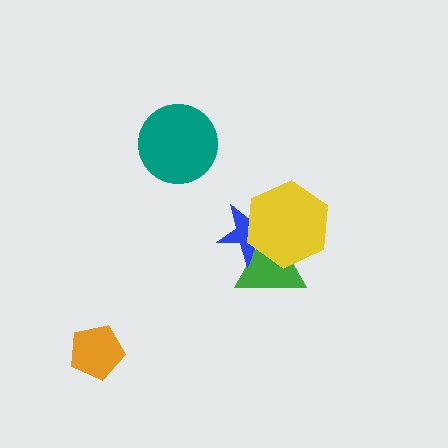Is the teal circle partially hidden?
No, no other shape covers it.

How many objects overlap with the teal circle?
0 objects overlap with the teal circle.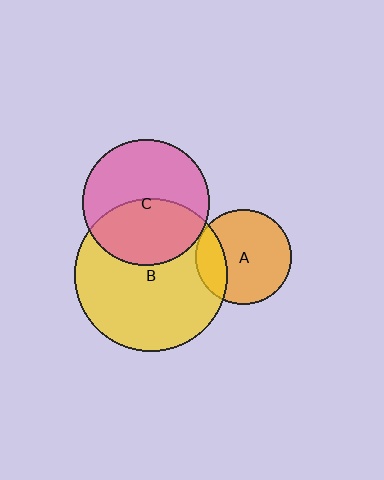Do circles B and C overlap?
Yes.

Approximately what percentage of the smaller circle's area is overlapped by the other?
Approximately 45%.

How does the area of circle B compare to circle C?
Approximately 1.4 times.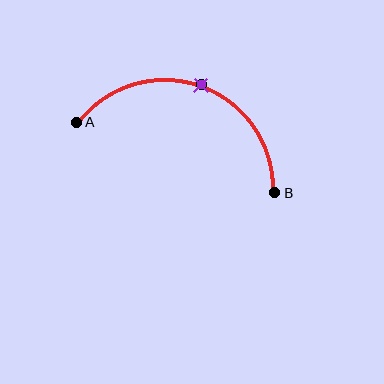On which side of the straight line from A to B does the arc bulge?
The arc bulges above the straight line connecting A and B.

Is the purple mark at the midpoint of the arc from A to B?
Yes. The purple mark lies on the arc at equal arc-length from both A and B — it is the arc midpoint.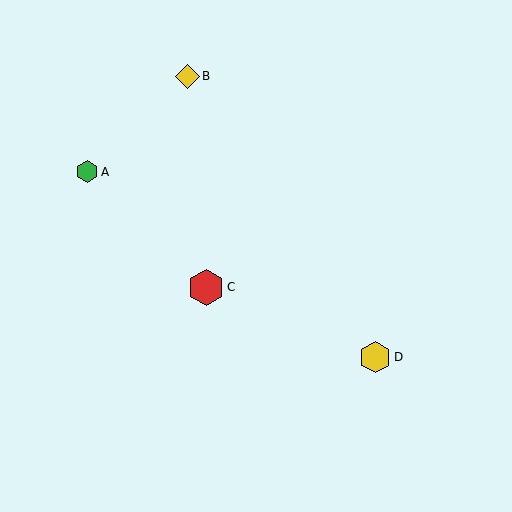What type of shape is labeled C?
Shape C is a red hexagon.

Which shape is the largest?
The red hexagon (labeled C) is the largest.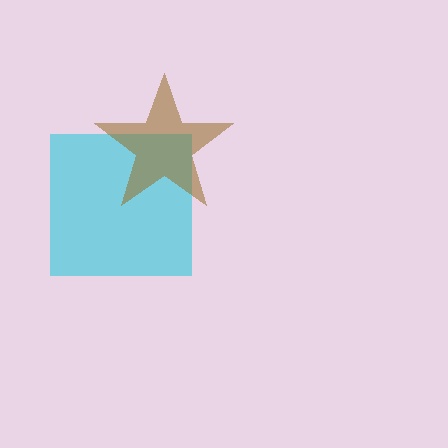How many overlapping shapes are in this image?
There are 2 overlapping shapes in the image.